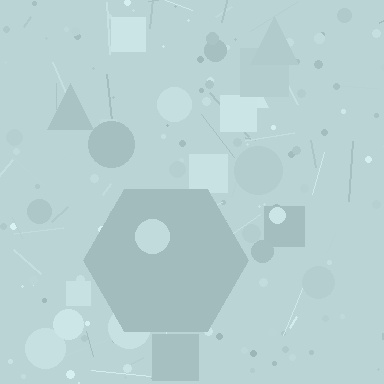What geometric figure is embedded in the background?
A hexagon is embedded in the background.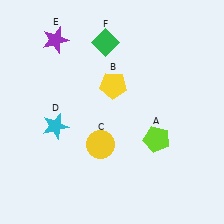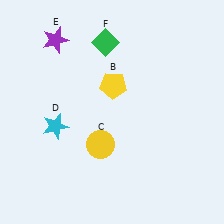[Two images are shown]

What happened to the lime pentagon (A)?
The lime pentagon (A) was removed in Image 2. It was in the bottom-right area of Image 1.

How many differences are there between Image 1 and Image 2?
There is 1 difference between the two images.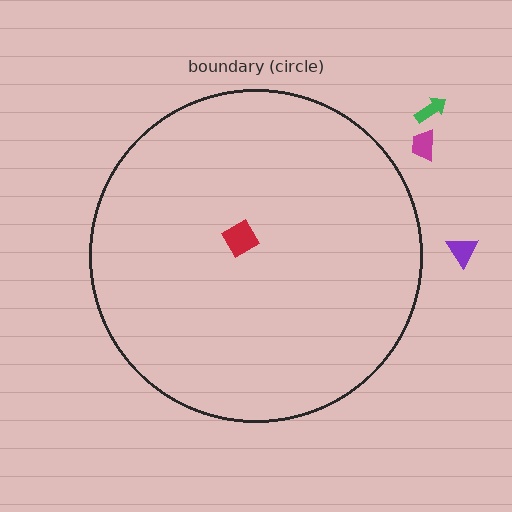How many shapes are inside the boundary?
1 inside, 3 outside.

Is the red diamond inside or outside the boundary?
Inside.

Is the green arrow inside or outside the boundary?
Outside.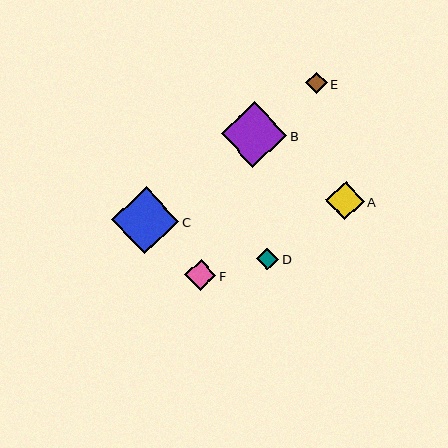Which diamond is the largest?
Diamond C is the largest with a size of approximately 67 pixels.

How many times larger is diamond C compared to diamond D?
Diamond C is approximately 2.9 times the size of diamond D.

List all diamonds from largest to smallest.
From largest to smallest: C, B, A, F, D, E.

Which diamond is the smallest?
Diamond E is the smallest with a size of approximately 22 pixels.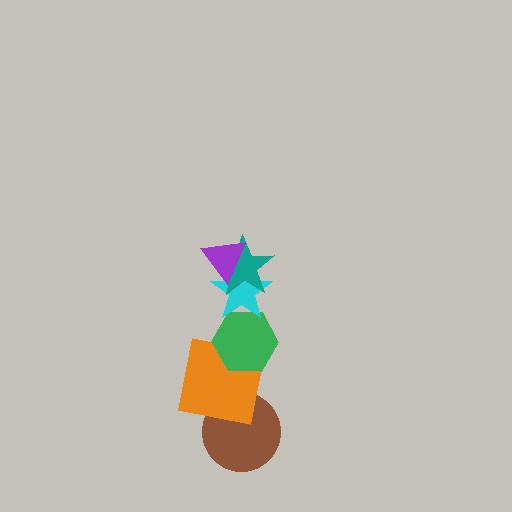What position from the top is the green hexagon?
The green hexagon is 4th from the top.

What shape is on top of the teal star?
The purple triangle is on top of the teal star.